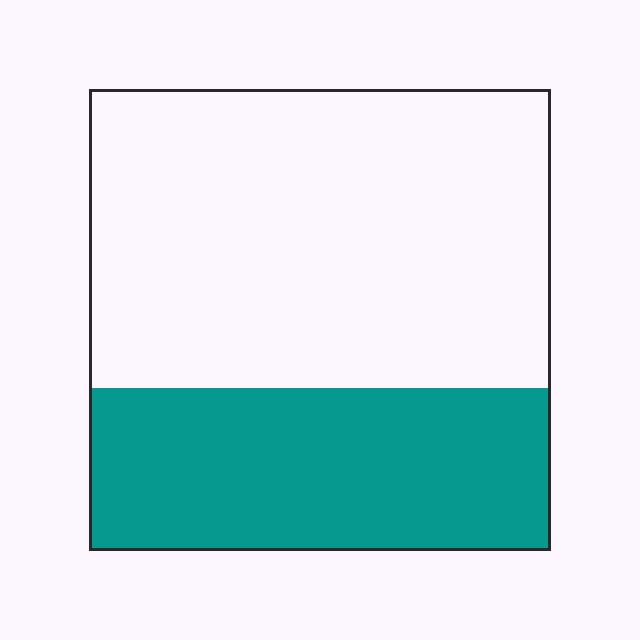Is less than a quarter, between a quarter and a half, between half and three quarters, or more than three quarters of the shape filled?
Between a quarter and a half.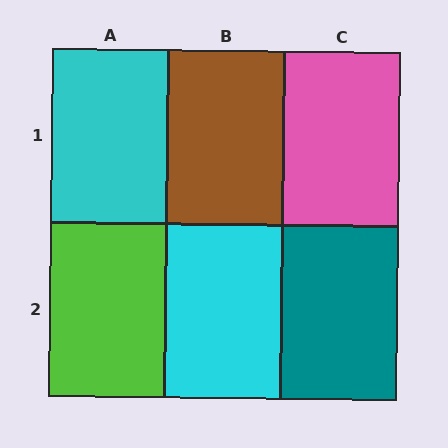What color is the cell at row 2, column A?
Lime.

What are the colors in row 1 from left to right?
Cyan, brown, pink.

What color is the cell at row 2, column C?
Teal.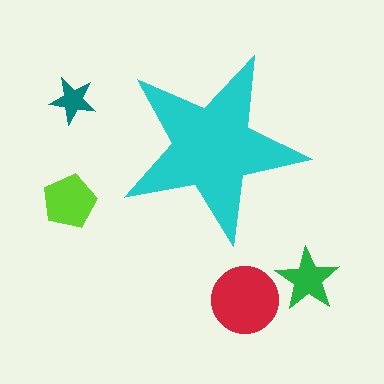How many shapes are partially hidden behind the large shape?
0 shapes are partially hidden.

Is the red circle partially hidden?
No, the red circle is fully visible.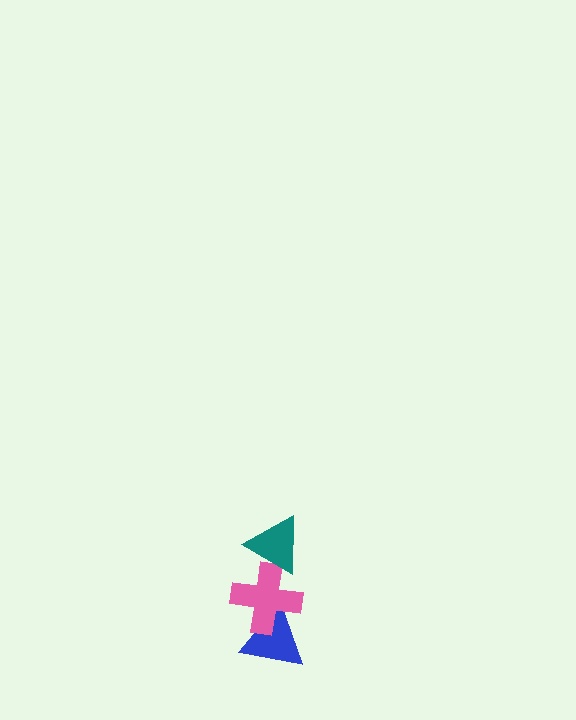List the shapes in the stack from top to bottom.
From top to bottom: the teal triangle, the pink cross, the blue triangle.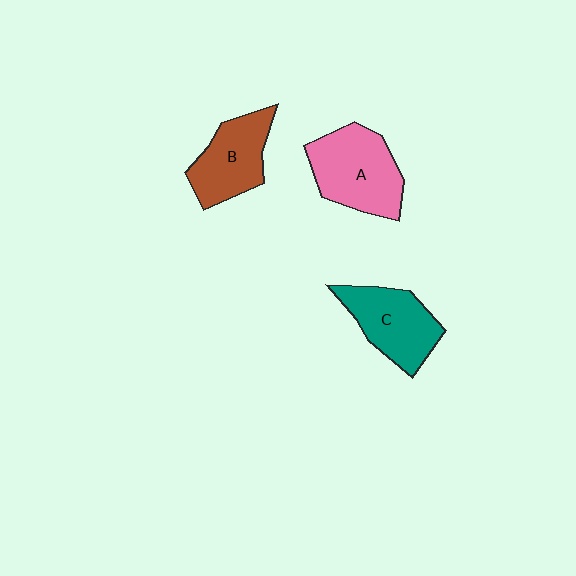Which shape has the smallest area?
Shape B (brown).